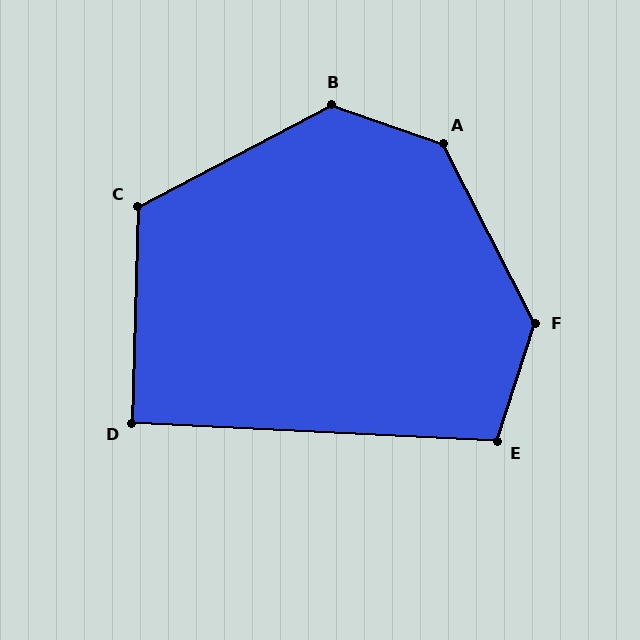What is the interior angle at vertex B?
Approximately 133 degrees (obtuse).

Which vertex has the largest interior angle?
A, at approximately 136 degrees.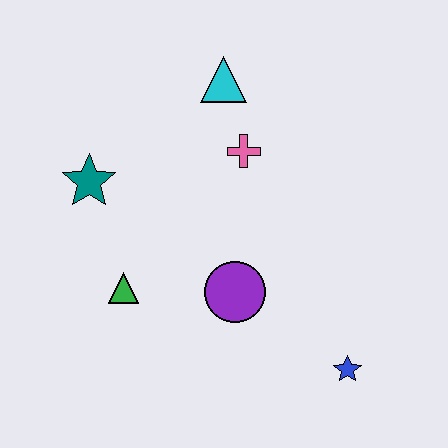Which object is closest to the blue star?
The purple circle is closest to the blue star.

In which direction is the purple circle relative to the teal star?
The purple circle is to the right of the teal star.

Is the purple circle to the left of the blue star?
Yes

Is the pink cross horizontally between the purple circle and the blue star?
Yes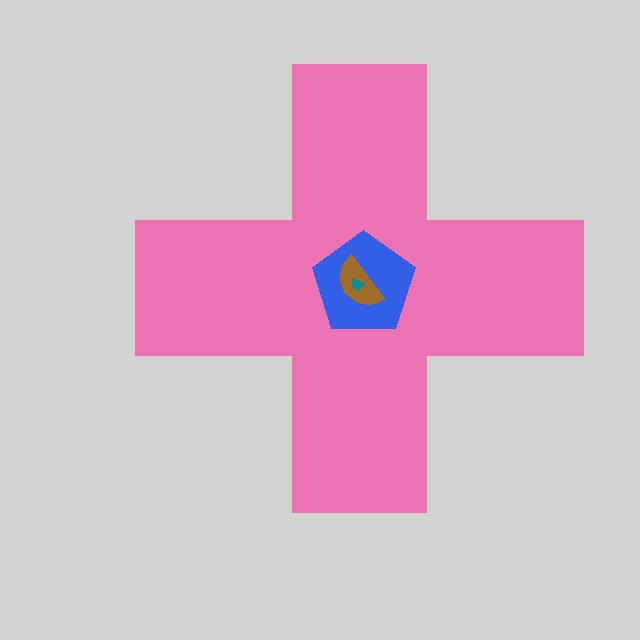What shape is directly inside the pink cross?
The blue pentagon.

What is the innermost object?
The teal trapezoid.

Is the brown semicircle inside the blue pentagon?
Yes.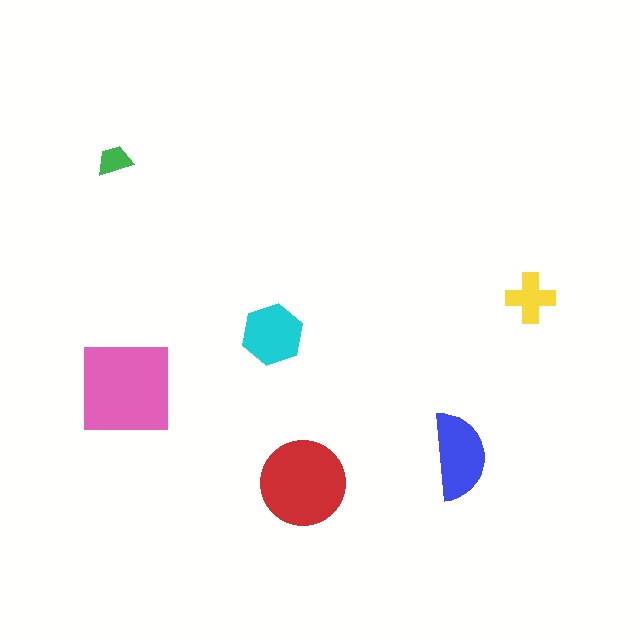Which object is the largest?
The pink square.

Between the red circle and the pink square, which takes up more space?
The pink square.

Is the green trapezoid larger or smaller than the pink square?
Smaller.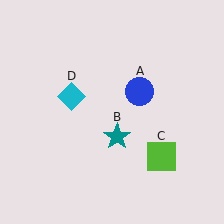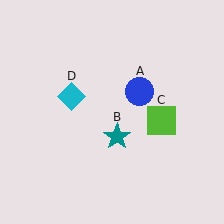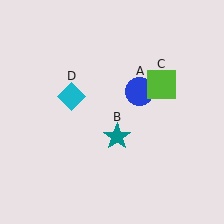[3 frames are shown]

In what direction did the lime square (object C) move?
The lime square (object C) moved up.